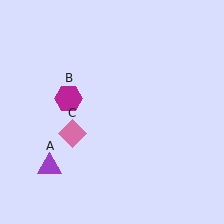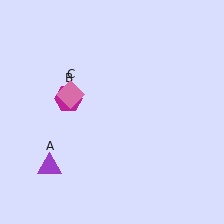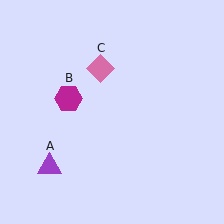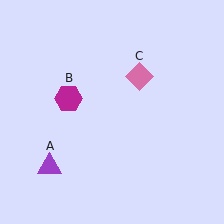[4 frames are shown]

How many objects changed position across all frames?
1 object changed position: pink diamond (object C).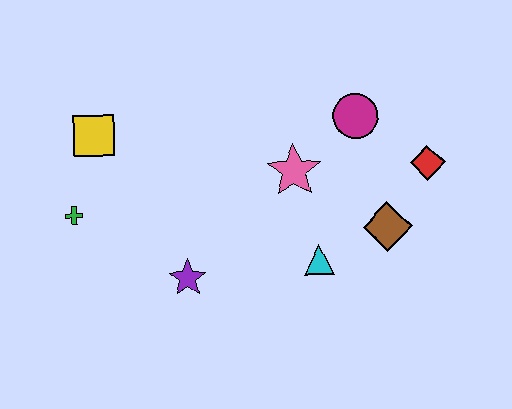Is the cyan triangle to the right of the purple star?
Yes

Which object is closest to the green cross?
The yellow square is closest to the green cross.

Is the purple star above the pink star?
No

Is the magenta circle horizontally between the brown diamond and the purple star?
Yes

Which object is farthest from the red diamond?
The green cross is farthest from the red diamond.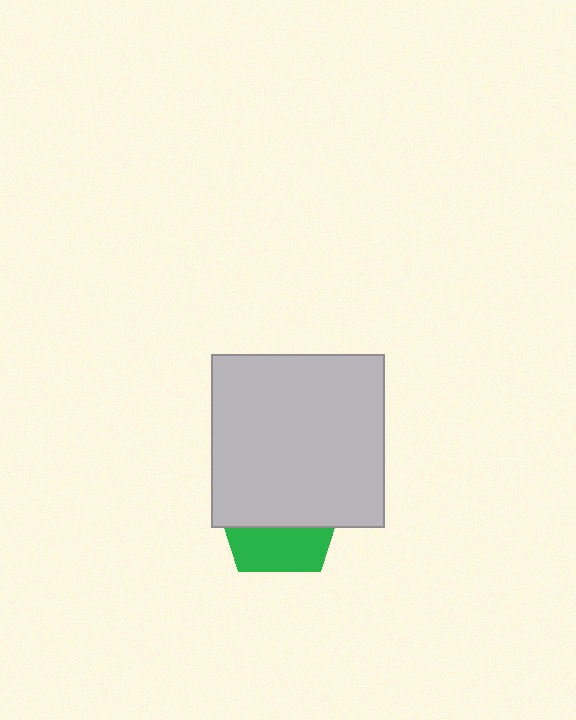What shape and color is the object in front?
The object in front is a light gray square.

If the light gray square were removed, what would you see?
You would see the complete green pentagon.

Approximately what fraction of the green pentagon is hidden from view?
Roughly 63% of the green pentagon is hidden behind the light gray square.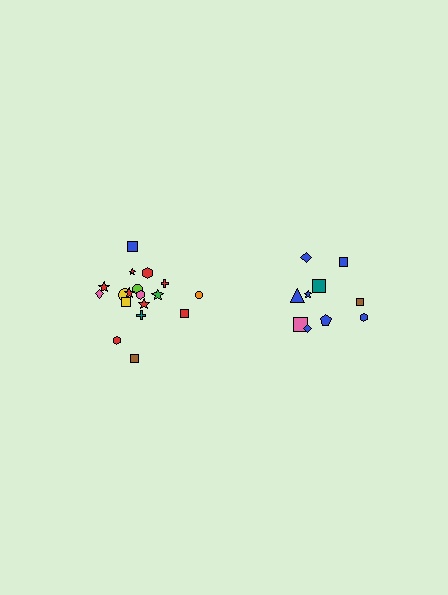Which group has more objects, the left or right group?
The left group.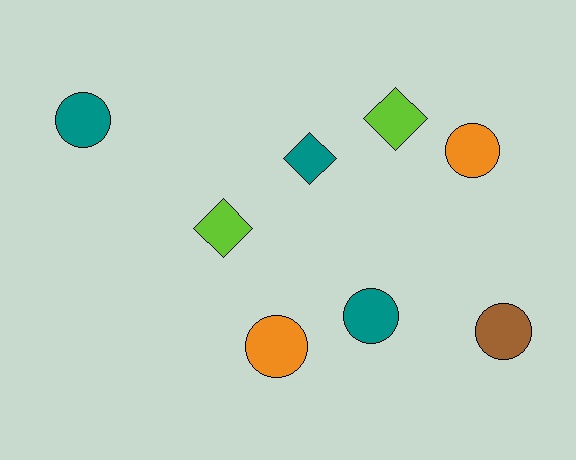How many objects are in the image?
There are 8 objects.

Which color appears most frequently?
Teal, with 3 objects.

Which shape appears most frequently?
Circle, with 5 objects.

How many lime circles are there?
There are no lime circles.